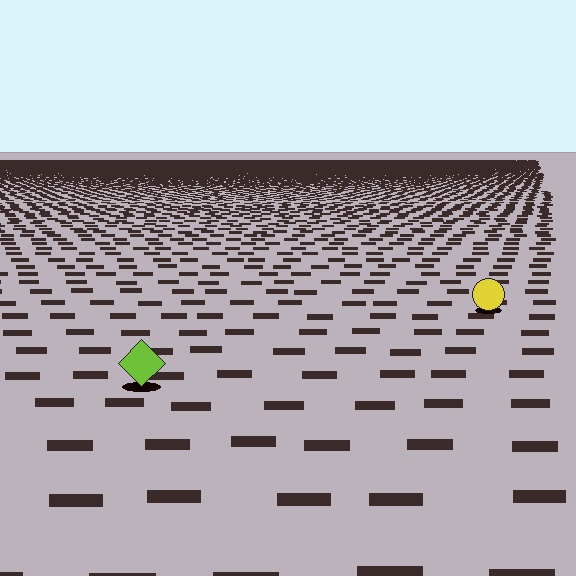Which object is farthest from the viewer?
The yellow circle is farthest from the viewer. It appears smaller and the ground texture around it is denser.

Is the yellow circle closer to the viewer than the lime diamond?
No. The lime diamond is closer — you can tell from the texture gradient: the ground texture is coarser near it.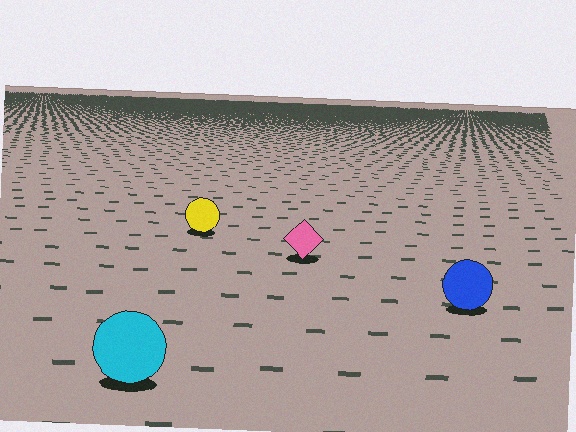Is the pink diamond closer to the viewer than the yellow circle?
Yes. The pink diamond is closer — you can tell from the texture gradient: the ground texture is coarser near it.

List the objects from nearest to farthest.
From nearest to farthest: the cyan circle, the blue circle, the pink diamond, the yellow circle.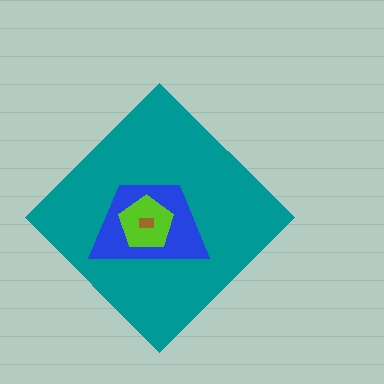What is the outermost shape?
The teal diamond.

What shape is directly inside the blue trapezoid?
The lime pentagon.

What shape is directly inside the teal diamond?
The blue trapezoid.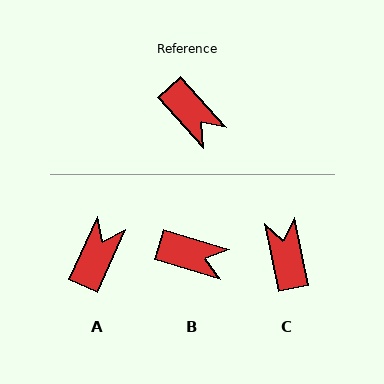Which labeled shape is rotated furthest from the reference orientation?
C, about 149 degrees away.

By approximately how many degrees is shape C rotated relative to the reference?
Approximately 149 degrees counter-clockwise.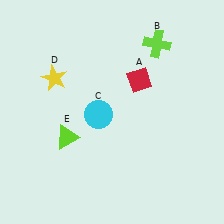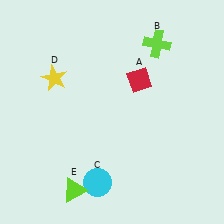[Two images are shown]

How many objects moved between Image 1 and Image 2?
2 objects moved between the two images.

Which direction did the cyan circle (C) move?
The cyan circle (C) moved down.